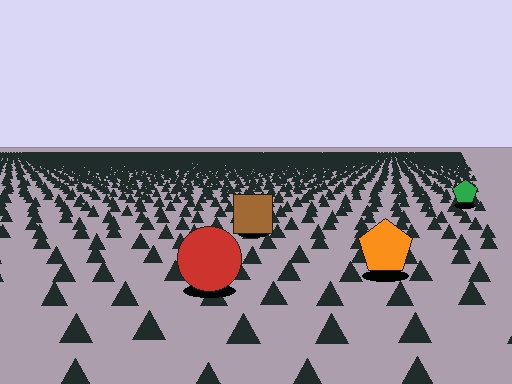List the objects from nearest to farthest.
From nearest to farthest: the red circle, the orange pentagon, the brown square, the green pentagon.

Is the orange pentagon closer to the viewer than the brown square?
Yes. The orange pentagon is closer — you can tell from the texture gradient: the ground texture is coarser near it.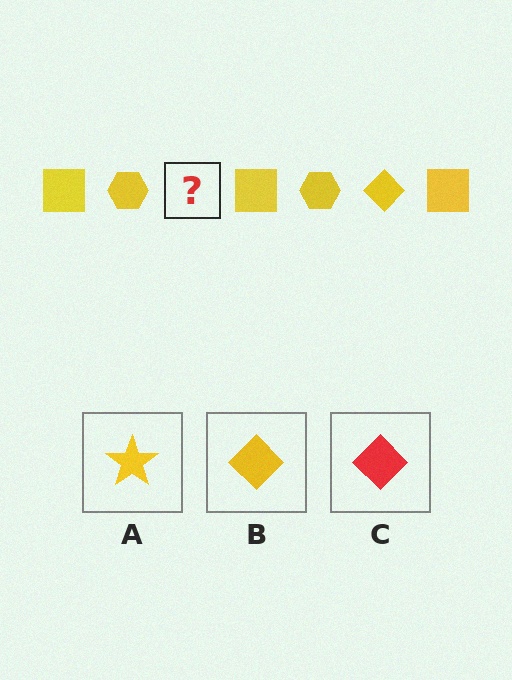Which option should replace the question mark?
Option B.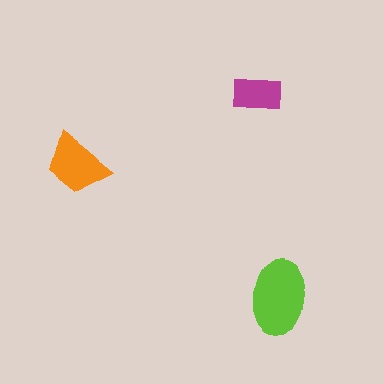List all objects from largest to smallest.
The lime ellipse, the orange trapezoid, the magenta rectangle.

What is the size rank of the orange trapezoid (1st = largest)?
2nd.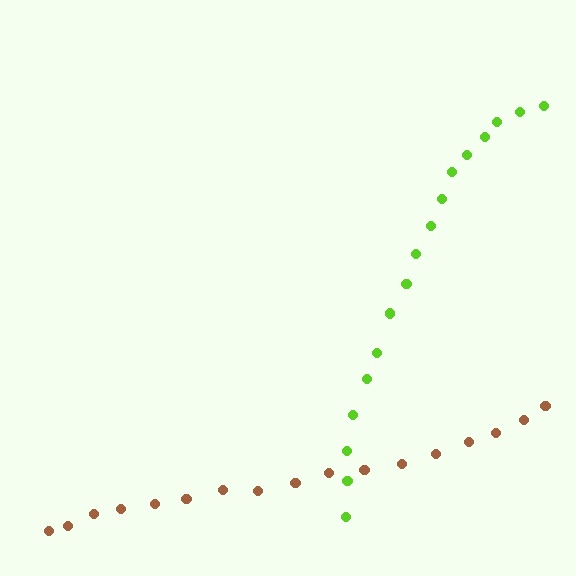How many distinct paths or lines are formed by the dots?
There are 2 distinct paths.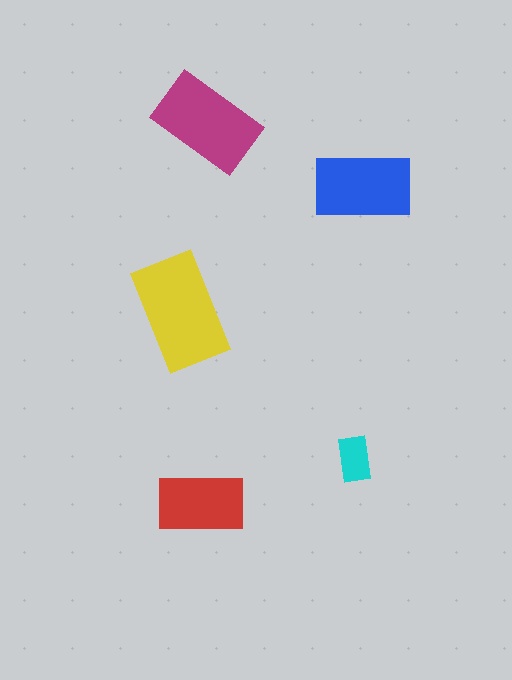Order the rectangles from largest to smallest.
the yellow one, the magenta one, the blue one, the red one, the cyan one.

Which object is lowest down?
The red rectangle is bottommost.